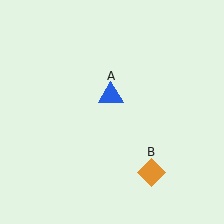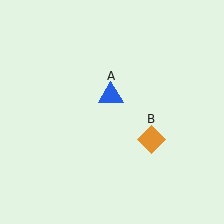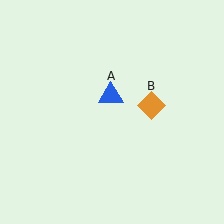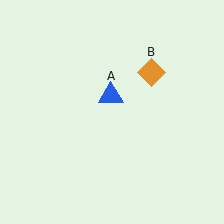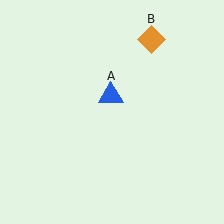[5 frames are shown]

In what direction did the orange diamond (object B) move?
The orange diamond (object B) moved up.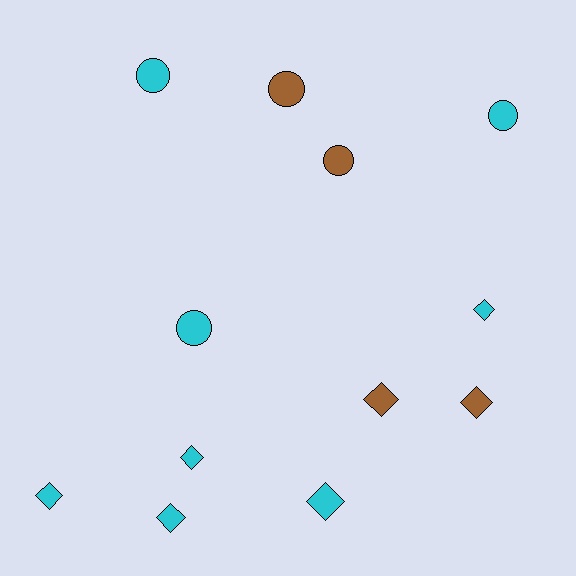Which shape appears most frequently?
Diamond, with 7 objects.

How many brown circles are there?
There are 2 brown circles.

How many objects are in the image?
There are 12 objects.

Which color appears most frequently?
Cyan, with 8 objects.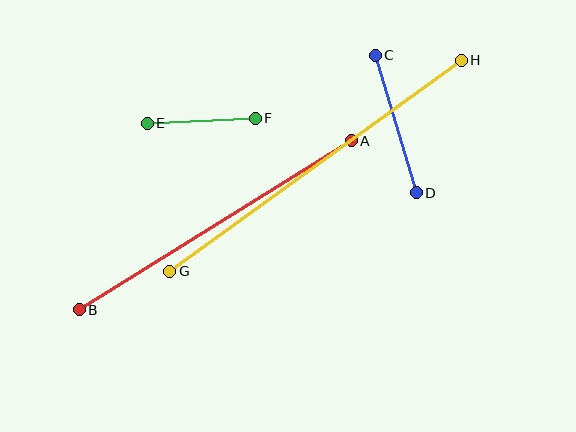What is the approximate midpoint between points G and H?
The midpoint is at approximately (316, 166) pixels.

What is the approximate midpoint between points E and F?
The midpoint is at approximately (201, 121) pixels.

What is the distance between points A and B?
The distance is approximately 320 pixels.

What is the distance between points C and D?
The distance is approximately 143 pixels.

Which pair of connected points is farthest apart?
Points G and H are farthest apart.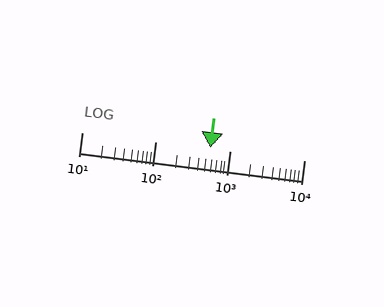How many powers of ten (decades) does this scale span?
The scale spans 3 decades, from 10 to 10000.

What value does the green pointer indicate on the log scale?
The pointer indicates approximately 550.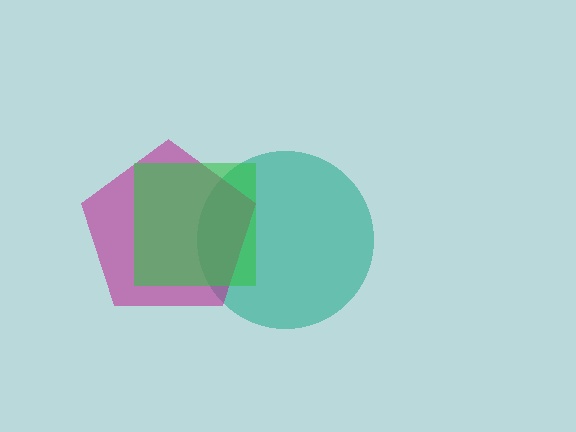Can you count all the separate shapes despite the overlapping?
Yes, there are 3 separate shapes.